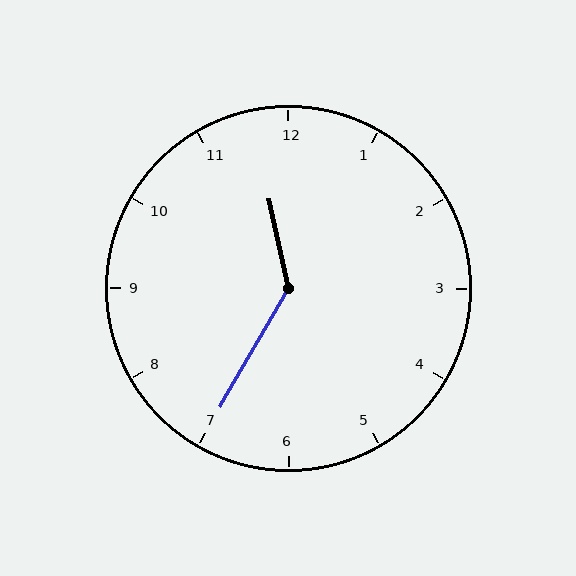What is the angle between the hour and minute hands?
Approximately 138 degrees.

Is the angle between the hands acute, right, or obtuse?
It is obtuse.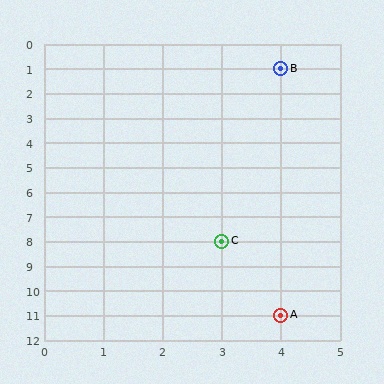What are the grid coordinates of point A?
Point A is at grid coordinates (4, 11).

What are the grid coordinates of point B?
Point B is at grid coordinates (4, 1).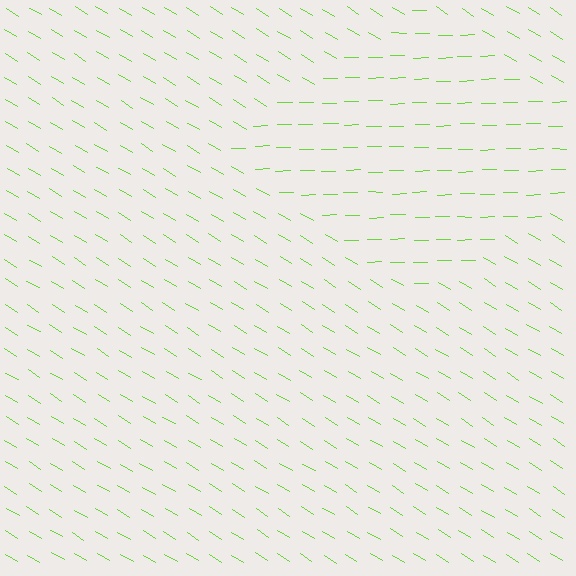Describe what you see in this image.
The image is filled with small lime line segments. A diamond region in the image has lines oriented differently from the surrounding lines, creating a visible texture boundary.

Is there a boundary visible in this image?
Yes, there is a texture boundary formed by a change in line orientation.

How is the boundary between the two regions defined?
The boundary is defined purely by a change in line orientation (approximately 33 degrees difference). All lines are the same color and thickness.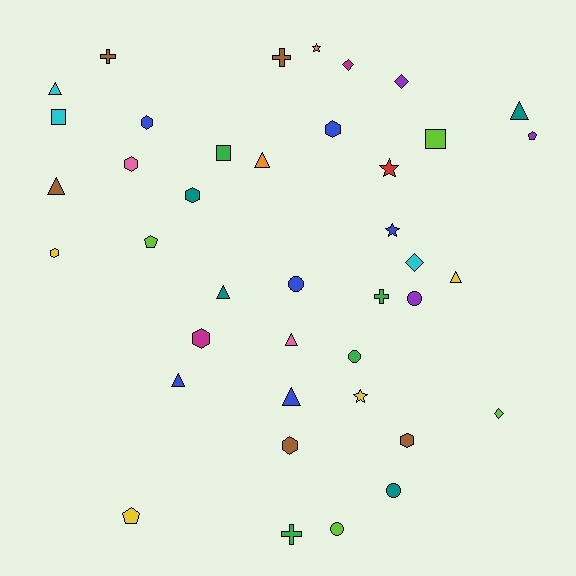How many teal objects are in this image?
There are 4 teal objects.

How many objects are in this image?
There are 40 objects.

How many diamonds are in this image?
There are 4 diamonds.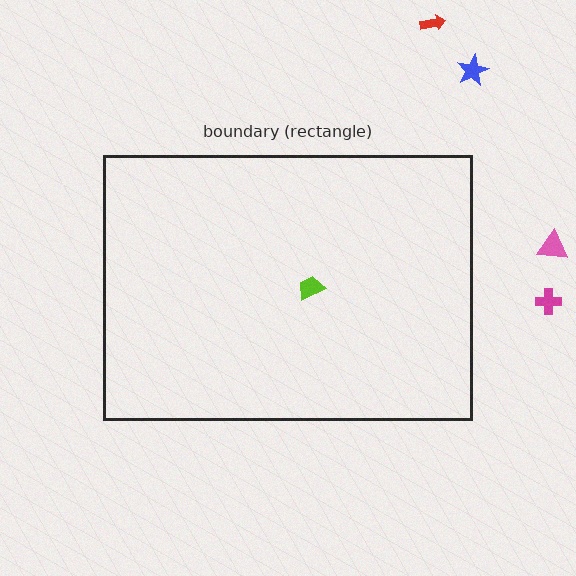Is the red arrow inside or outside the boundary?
Outside.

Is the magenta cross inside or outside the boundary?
Outside.